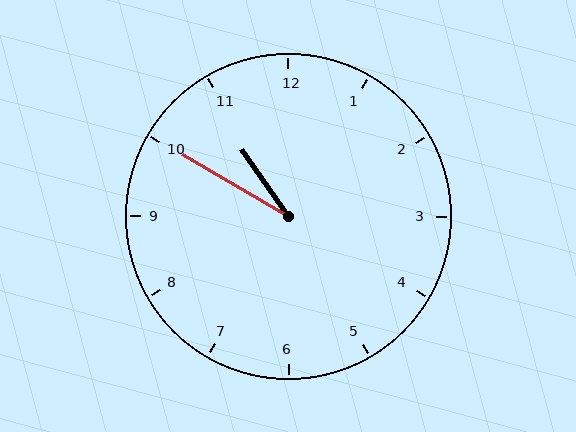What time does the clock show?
10:50.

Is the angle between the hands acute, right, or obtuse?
It is acute.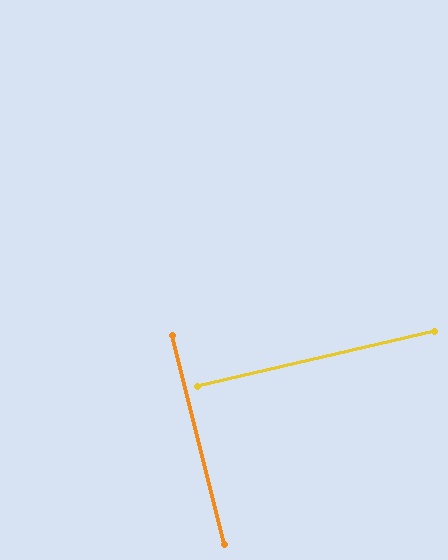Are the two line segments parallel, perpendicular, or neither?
Perpendicular — they meet at approximately 89°.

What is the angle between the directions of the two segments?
Approximately 89 degrees.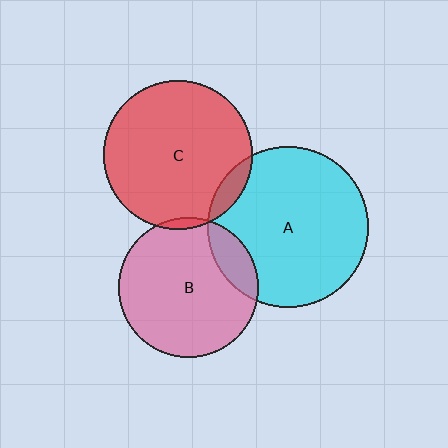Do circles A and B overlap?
Yes.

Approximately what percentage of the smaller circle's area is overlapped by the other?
Approximately 15%.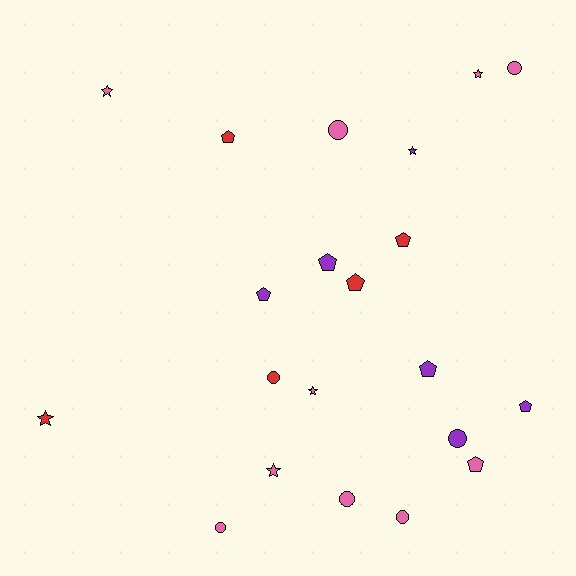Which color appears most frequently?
Pink, with 10 objects.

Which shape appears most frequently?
Pentagon, with 8 objects.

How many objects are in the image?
There are 21 objects.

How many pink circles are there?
There are 5 pink circles.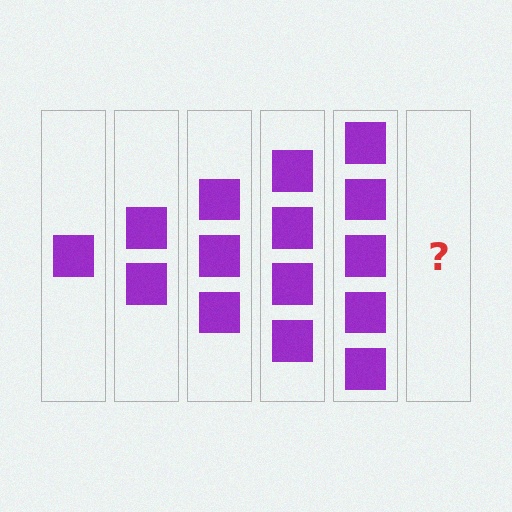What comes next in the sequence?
The next element should be 6 squares.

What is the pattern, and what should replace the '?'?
The pattern is that each step adds one more square. The '?' should be 6 squares.